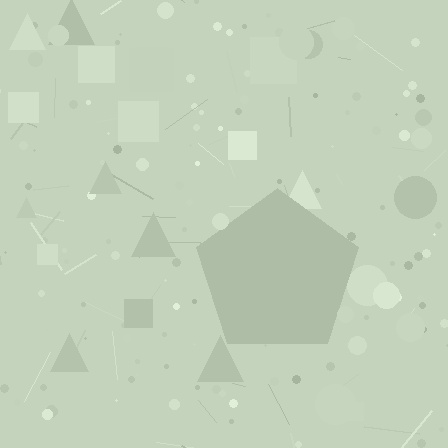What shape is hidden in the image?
A pentagon is hidden in the image.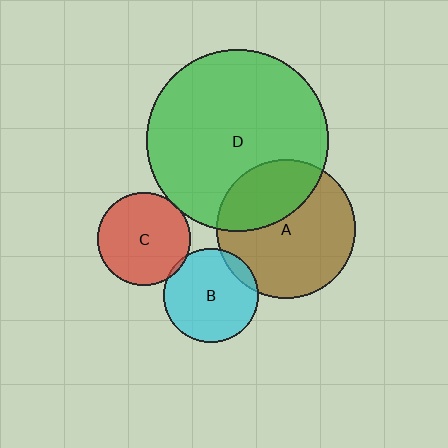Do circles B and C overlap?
Yes.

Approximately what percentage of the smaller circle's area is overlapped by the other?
Approximately 5%.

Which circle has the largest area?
Circle D (green).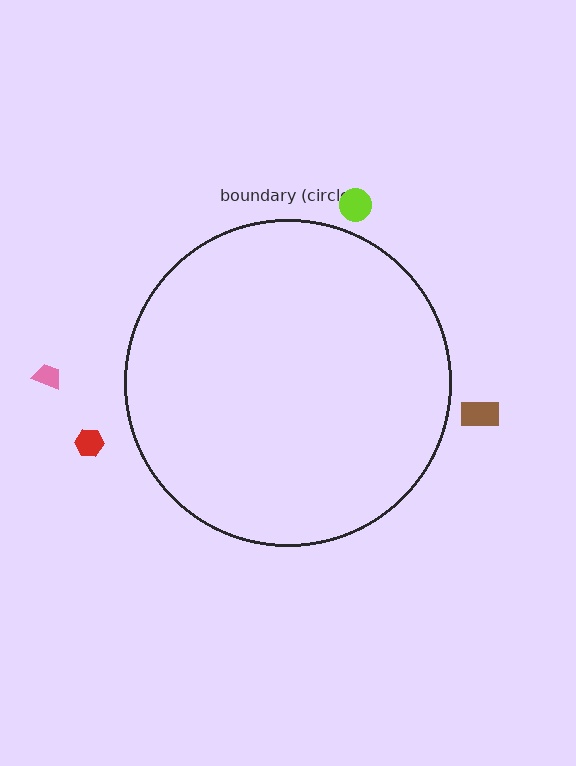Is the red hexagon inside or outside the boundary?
Outside.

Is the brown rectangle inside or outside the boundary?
Outside.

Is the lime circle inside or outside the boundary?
Outside.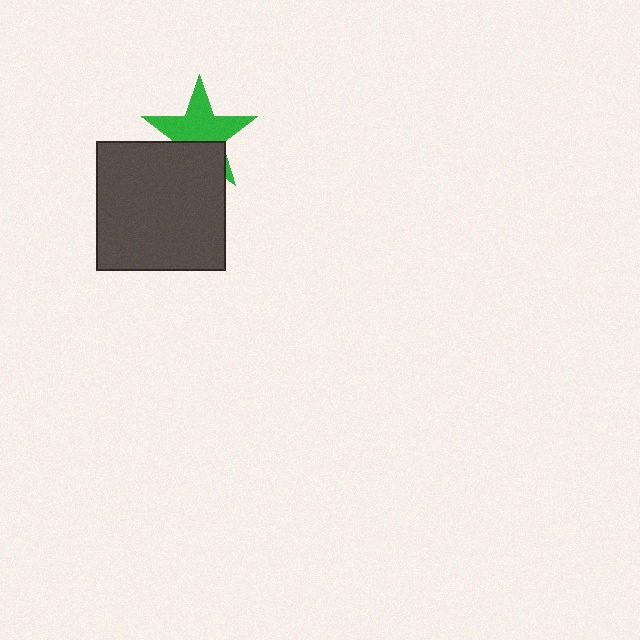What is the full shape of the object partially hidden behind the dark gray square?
The partially hidden object is a green star.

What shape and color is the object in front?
The object in front is a dark gray square.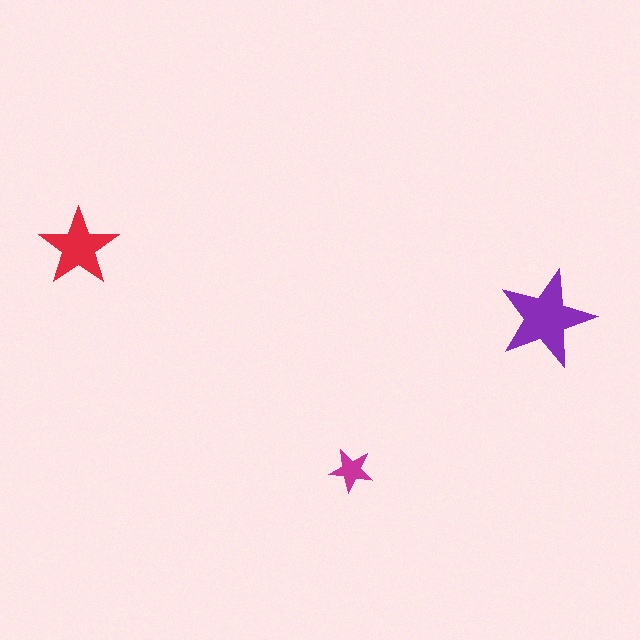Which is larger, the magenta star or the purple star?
The purple one.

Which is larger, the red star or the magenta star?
The red one.